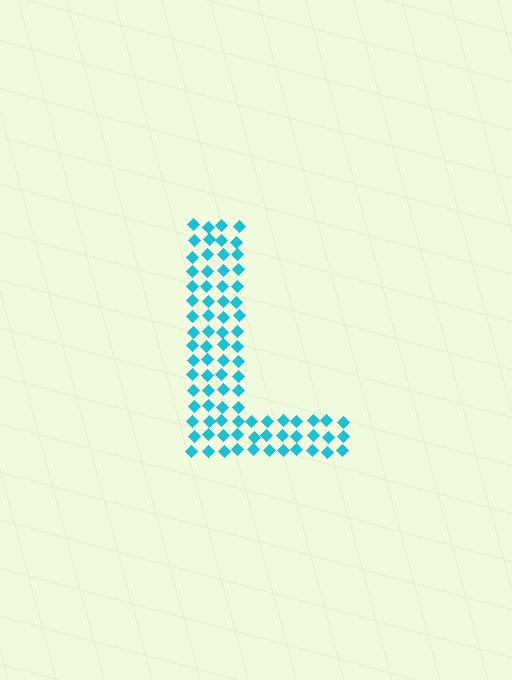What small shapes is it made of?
It is made of small diamonds.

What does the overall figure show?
The overall figure shows the letter L.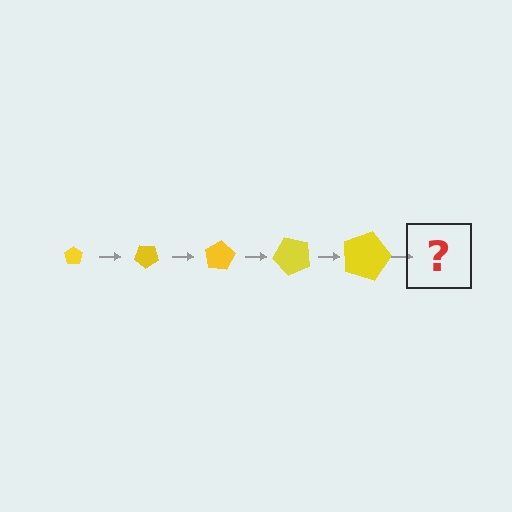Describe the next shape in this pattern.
It should be a pentagon, larger than the previous one and rotated 200 degrees from the start.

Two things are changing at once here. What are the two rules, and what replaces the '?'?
The two rules are that the pentagon grows larger each step and it rotates 40 degrees each step. The '?' should be a pentagon, larger than the previous one and rotated 200 degrees from the start.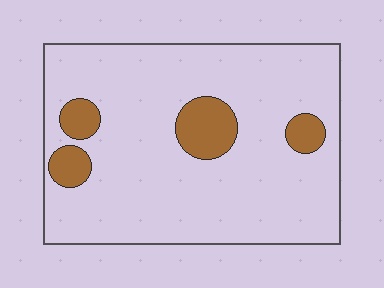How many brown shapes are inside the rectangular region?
4.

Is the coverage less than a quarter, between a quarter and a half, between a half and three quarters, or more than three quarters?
Less than a quarter.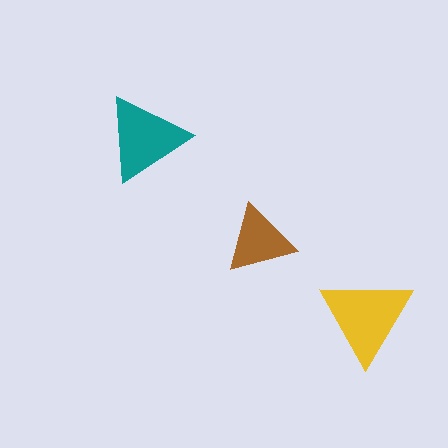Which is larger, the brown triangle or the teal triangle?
The teal one.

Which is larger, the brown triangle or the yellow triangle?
The yellow one.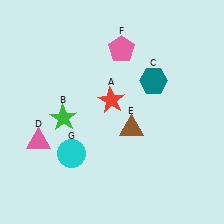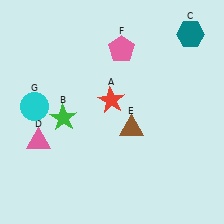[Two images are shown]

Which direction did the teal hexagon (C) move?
The teal hexagon (C) moved up.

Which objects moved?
The objects that moved are: the teal hexagon (C), the cyan circle (G).